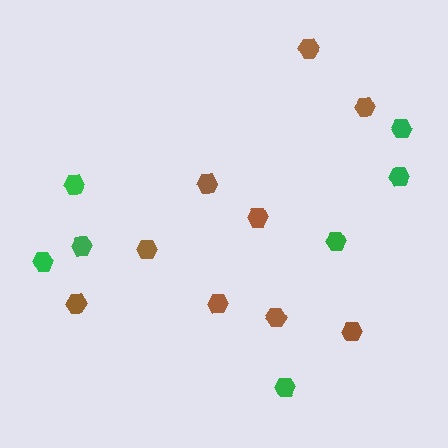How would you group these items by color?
There are 2 groups: one group of brown hexagons (9) and one group of green hexagons (7).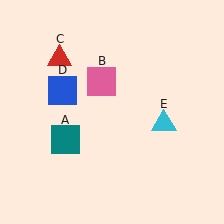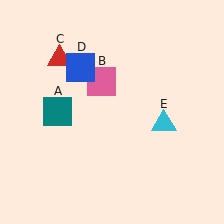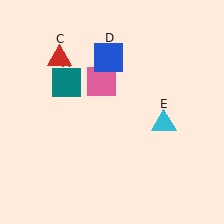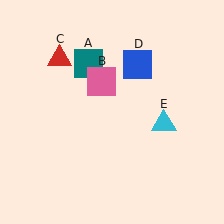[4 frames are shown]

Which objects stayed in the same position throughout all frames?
Pink square (object B) and red triangle (object C) and cyan triangle (object E) remained stationary.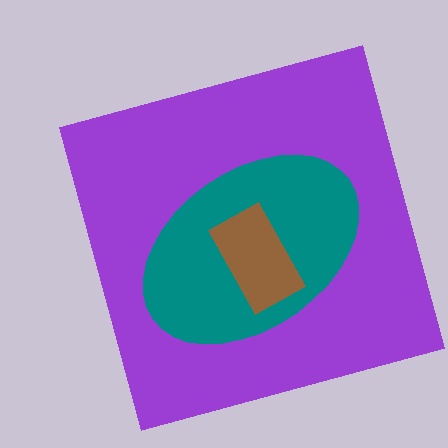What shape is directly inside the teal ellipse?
The brown rectangle.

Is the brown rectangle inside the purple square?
Yes.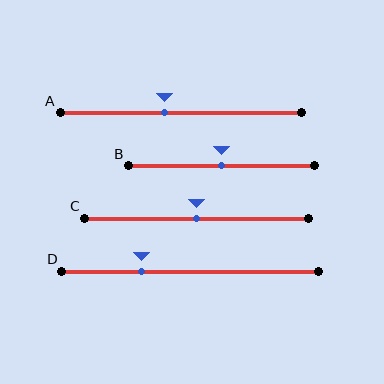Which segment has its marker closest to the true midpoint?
Segment B has its marker closest to the true midpoint.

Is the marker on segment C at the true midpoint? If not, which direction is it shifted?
Yes, the marker on segment C is at the true midpoint.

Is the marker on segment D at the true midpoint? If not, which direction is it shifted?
No, the marker on segment D is shifted to the left by about 19% of the segment length.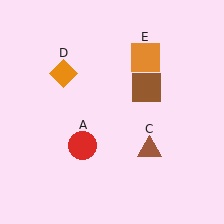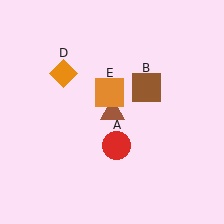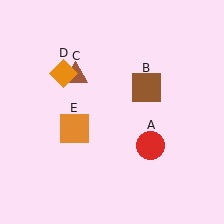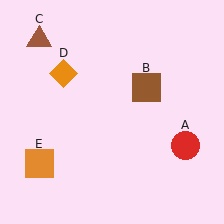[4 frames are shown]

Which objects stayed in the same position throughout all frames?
Brown square (object B) and orange diamond (object D) remained stationary.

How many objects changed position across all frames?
3 objects changed position: red circle (object A), brown triangle (object C), orange square (object E).